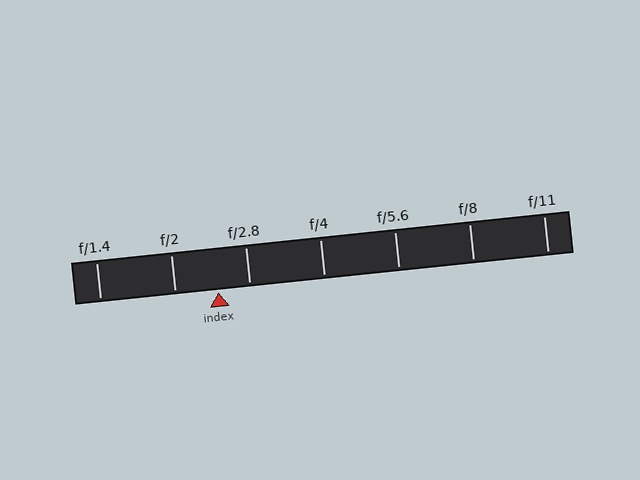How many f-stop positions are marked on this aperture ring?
There are 7 f-stop positions marked.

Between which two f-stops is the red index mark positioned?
The index mark is between f/2 and f/2.8.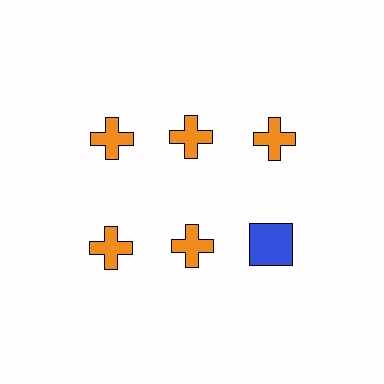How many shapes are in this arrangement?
There are 6 shapes arranged in a grid pattern.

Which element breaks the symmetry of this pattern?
The blue square in the second row, center column breaks the symmetry. All other shapes are orange crosses.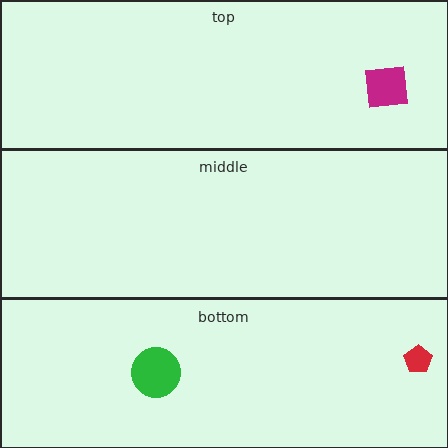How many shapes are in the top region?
1.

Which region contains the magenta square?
The top region.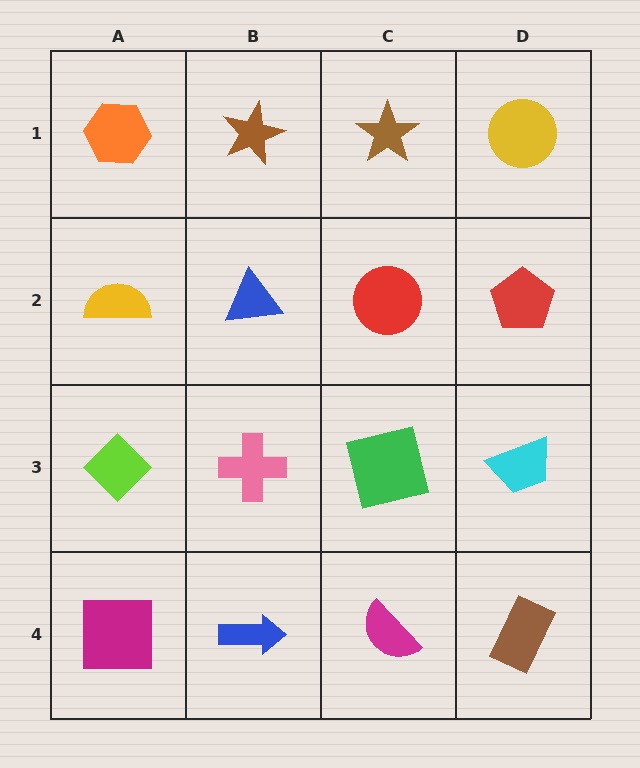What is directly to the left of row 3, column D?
A green square.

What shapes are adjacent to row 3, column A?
A yellow semicircle (row 2, column A), a magenta square (row 4, column A), a pink cross (row 3, column B).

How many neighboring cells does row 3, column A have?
3.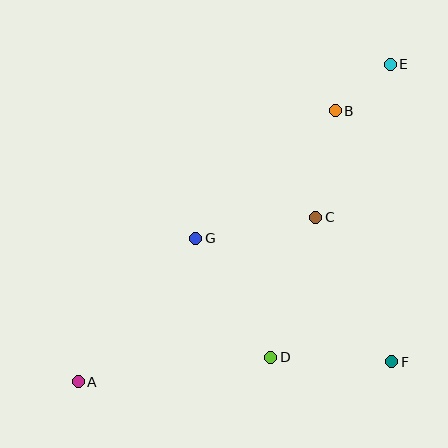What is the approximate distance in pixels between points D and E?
The distance between D and E is approximately 316 pixels.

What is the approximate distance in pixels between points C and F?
The distance between C and F is approximately 163 pixels.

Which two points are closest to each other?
Points B and E are closest to each other.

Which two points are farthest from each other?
Points A and E are farthest from each other.